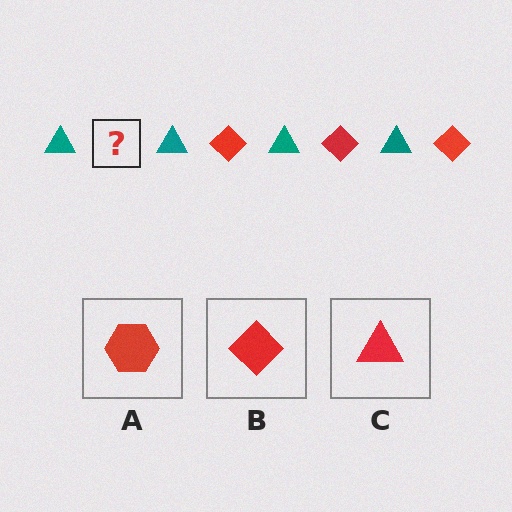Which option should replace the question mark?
Option B.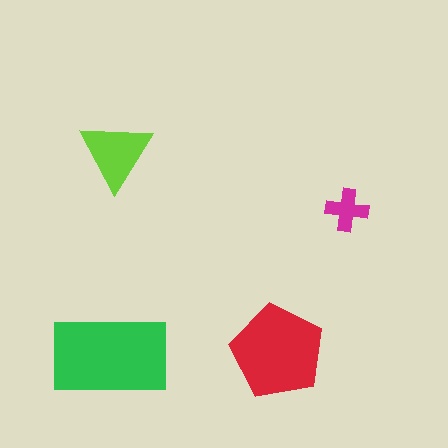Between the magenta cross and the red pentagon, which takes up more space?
The red pentagon.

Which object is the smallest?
The magenta cross.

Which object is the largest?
The green rectangle.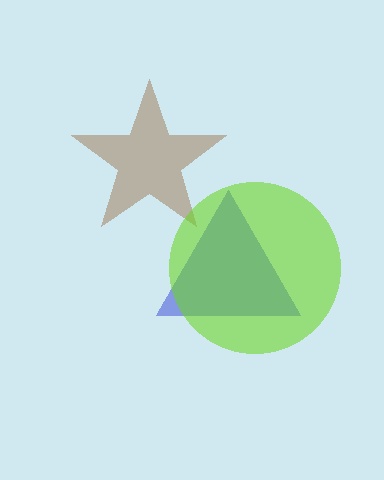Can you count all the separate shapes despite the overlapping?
Yes, there are 3 separate shapes.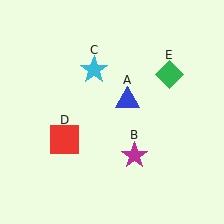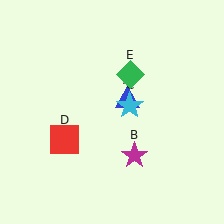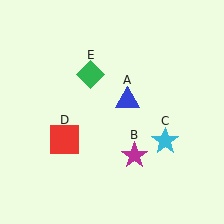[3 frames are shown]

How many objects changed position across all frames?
2 objects changed position: cyan star (object C), green diamond (object E).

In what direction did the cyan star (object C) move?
The cyan star (object C) moved down and to the right.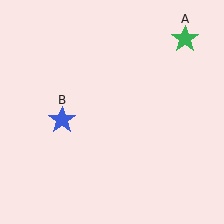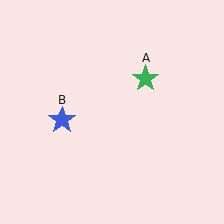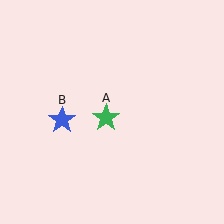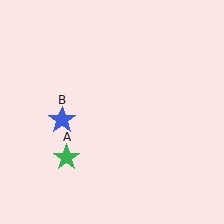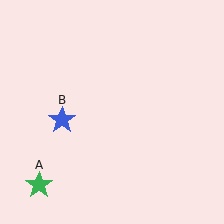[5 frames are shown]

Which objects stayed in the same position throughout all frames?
Blue star (object B) remained stationary.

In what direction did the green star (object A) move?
The green star (object A) moved down and to the left.